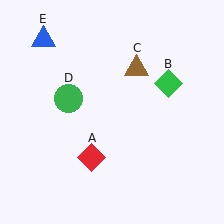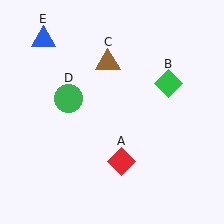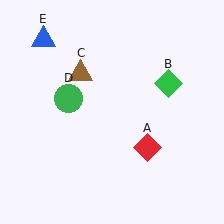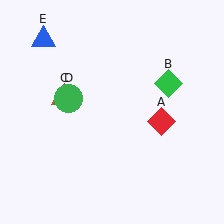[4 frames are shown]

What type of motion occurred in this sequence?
The red diamond (object A), brown triangle (object C) rotated counterclockwise around the center of the scene.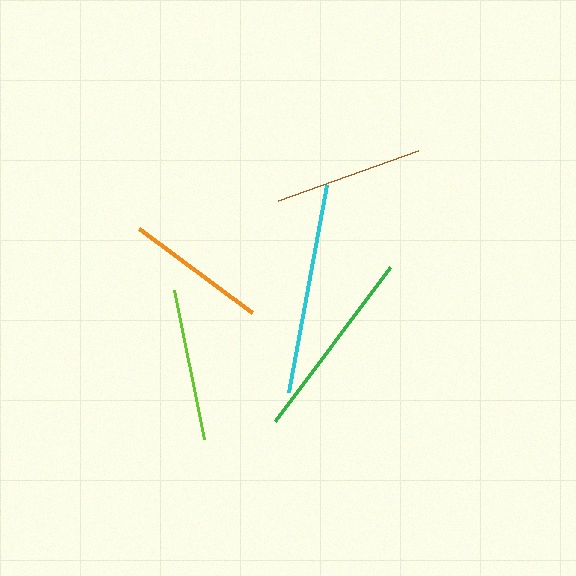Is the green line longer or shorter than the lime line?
The green line is longer than the lime line.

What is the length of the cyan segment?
The cyan segment is approximately 211 pixels long.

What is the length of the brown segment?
The brown segment is approximately 149 pixels long.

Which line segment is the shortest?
The orange line is the shortest at approximately 141 pixels.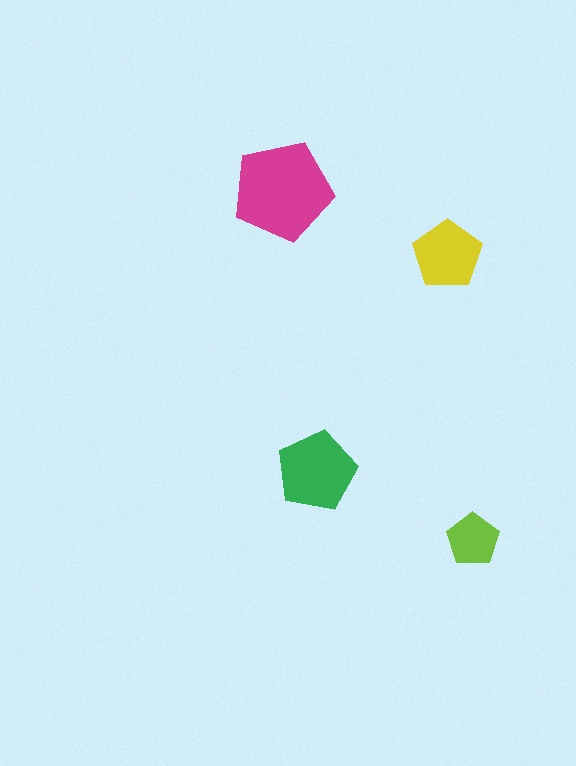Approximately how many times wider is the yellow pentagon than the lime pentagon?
About 1.5 times wider.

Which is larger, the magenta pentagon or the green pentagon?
The magenta one.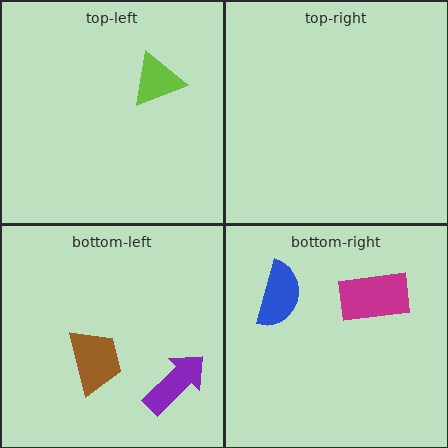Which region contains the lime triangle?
The top-left region.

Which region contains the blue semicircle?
The bottom-right region.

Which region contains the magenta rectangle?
The bottom-right region.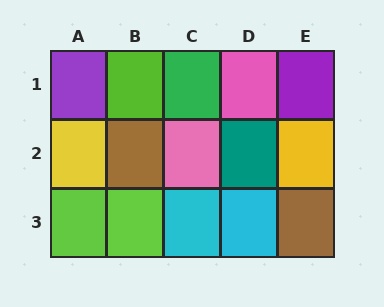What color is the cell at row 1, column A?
Purple.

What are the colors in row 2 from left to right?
Yellow, brown, pink, teal, yellow.